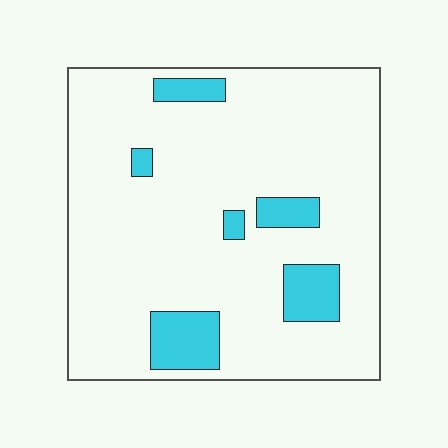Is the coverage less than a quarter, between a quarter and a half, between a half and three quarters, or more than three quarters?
Less than a quarter.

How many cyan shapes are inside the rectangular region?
6.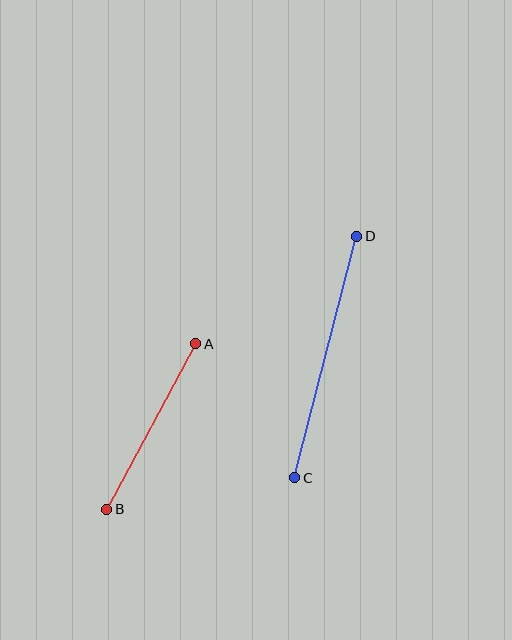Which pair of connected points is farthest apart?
Points C and D are farthest apart.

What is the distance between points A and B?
The distance is approximately 188 pixels.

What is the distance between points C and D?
The distance is approximately 249 pixels.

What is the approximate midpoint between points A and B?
The midpoint is at approximately (151, 427) pixels.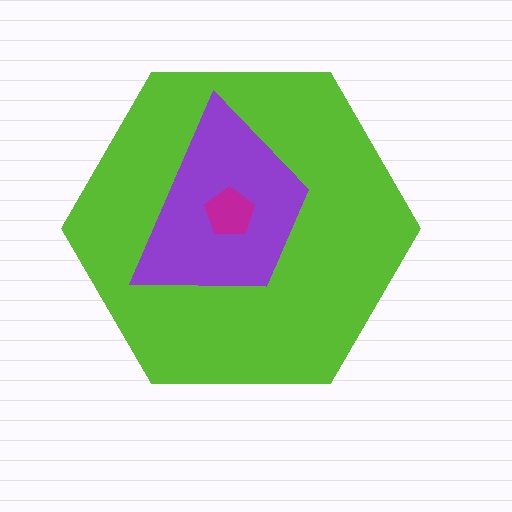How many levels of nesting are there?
3.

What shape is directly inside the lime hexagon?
The purple trapezoid.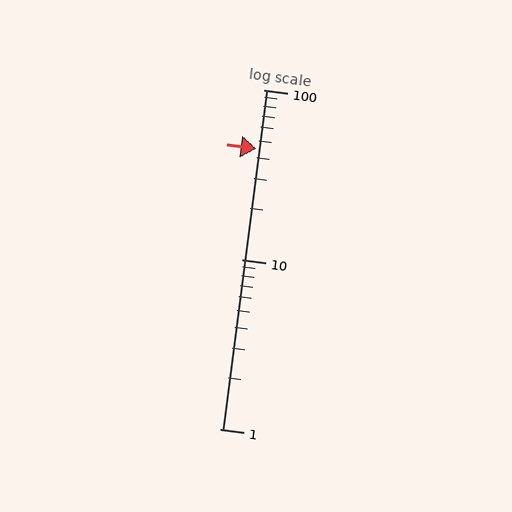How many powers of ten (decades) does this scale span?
The scale spans 2 decades, from 1 to 100.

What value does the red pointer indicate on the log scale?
The pointer indicates approximately 45.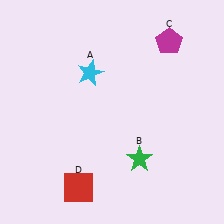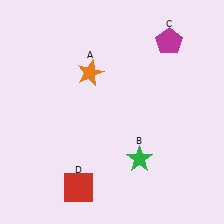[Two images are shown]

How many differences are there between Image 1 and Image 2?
There is 1 difference between the two images.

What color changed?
The star (A) changed from cyan in Image 1 to orange in Image 2.